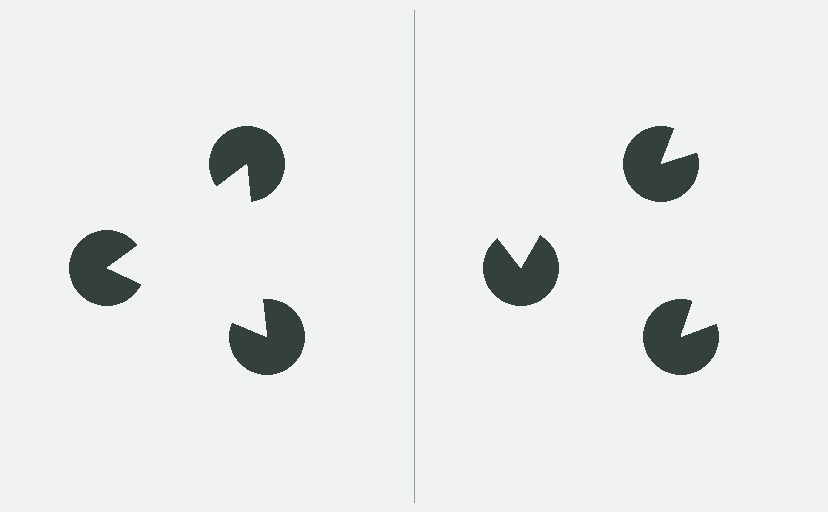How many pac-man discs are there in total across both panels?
6 — 3 on each side.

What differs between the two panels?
The pac-man discs are positioned identically on both sides; only the wedge orientations differ. On the left they align to a triangle; on the right they are misaligned.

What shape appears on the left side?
An illusory triangle.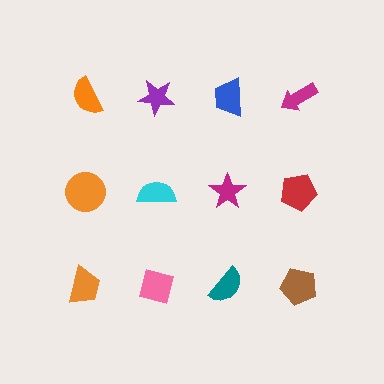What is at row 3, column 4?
A brown pentagon.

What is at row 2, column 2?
A cyan semicircle.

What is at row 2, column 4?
A red pentagon.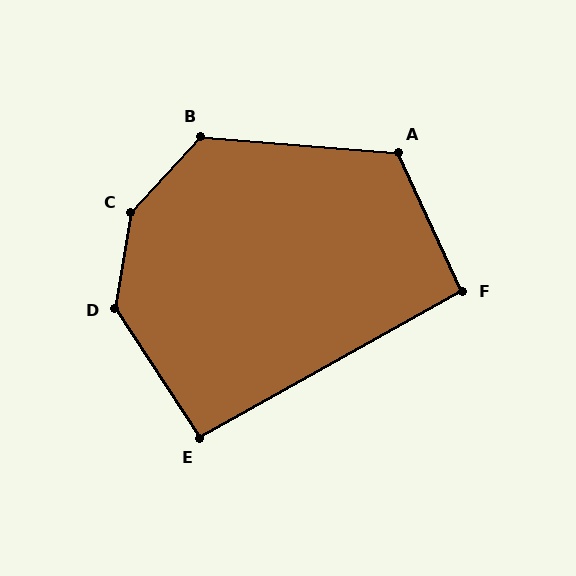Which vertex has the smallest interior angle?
E, at approximately 94 degrees.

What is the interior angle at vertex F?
Approximately 94 degrees (approximately right).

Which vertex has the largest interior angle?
C, at approximately 147 degrees.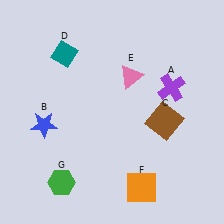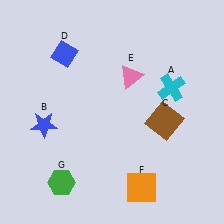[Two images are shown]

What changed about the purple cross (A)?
In Image 1, A is purple. In Image 2, it changed to cyan.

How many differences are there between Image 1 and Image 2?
There are 2 differences between the two images.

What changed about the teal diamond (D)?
In Image 1, D is teal. In Image 2, it changed to blue.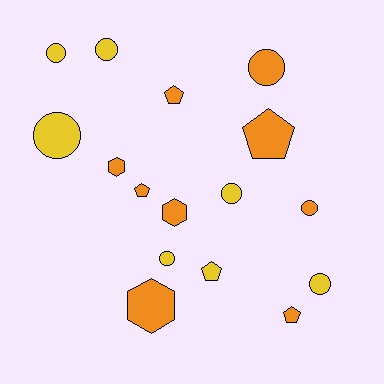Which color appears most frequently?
Orange, with 9 objects.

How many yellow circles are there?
There are 6 yellow circles.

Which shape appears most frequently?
Circle, with 8 objects.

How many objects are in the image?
There are 16 objects.